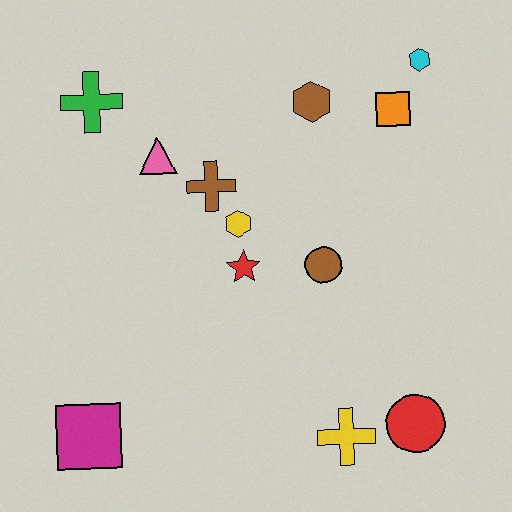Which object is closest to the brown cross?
The yellow hexagon is closest to the brown cross.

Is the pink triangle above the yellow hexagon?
Yes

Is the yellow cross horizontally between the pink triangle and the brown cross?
No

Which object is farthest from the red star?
The cyan hexagon is farthest from the red star.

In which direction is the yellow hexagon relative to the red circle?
The yellow hexagon is above the red circle.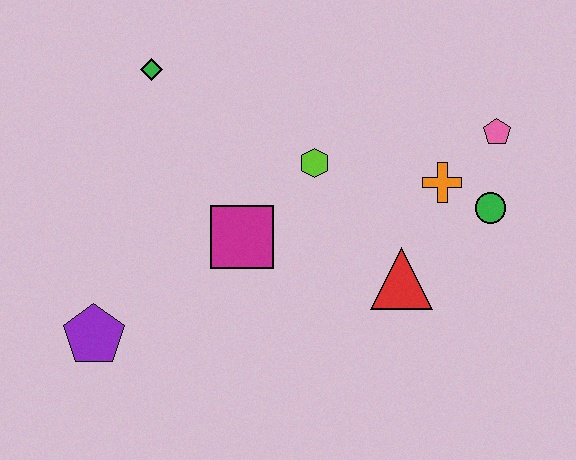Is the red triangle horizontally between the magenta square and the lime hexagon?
No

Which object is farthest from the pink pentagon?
The purple pentagon is farthest from the pink pentagon.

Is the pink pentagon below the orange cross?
No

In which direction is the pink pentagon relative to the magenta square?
The pink pentagon is to the right of the magenta square.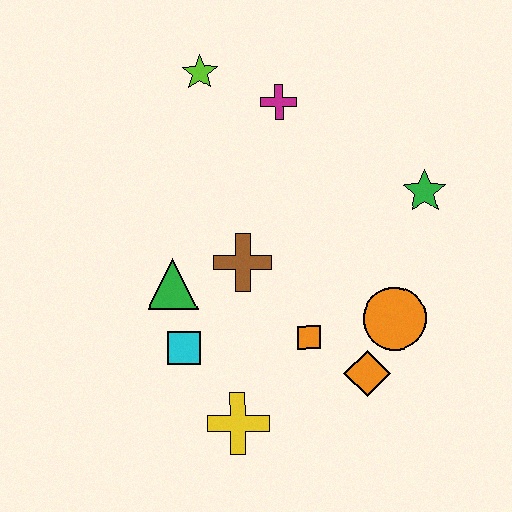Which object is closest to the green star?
The orange circle is closest to the green star.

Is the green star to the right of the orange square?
Yes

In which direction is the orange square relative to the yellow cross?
The orange square is above the yellow cross.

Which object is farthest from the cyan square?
The green star is farthest from the cyan square.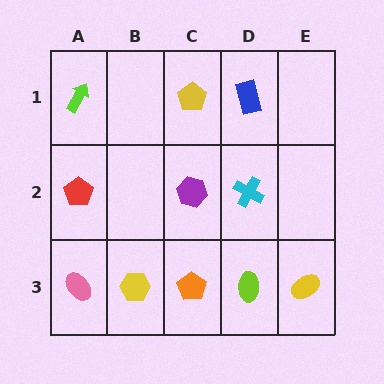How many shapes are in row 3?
5 shapes.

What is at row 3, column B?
A yellow hexagon.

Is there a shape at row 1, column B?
No, that cell is empty.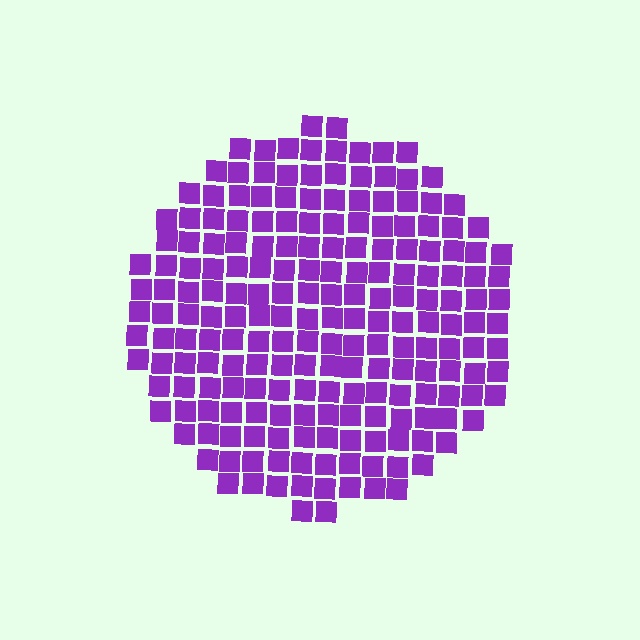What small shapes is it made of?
It is made of small squares.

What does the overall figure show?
The overall figure shows a circle.